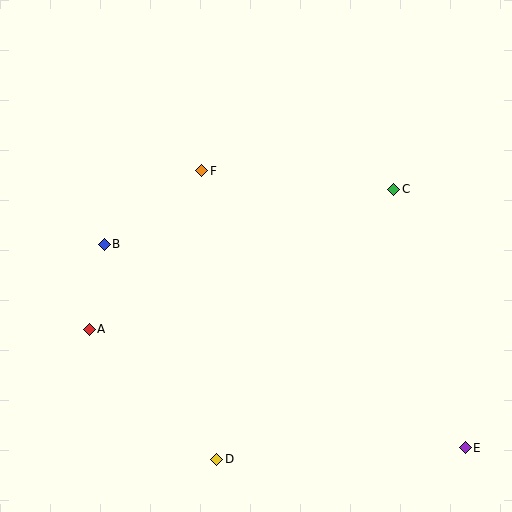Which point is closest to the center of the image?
Point F at (202, 171) is closest to the center.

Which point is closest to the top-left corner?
Point F is closest to the top-left corner.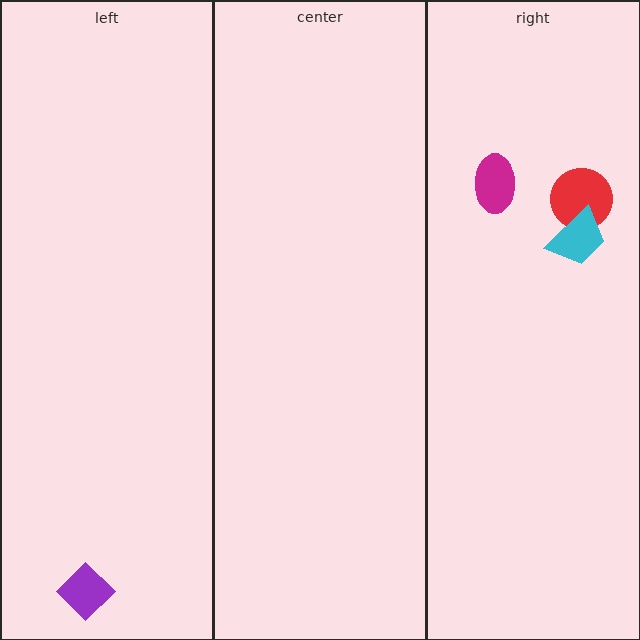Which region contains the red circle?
The right region.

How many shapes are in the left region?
1.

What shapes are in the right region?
The magenta ellipse, the red circle, the cyan trapezoid.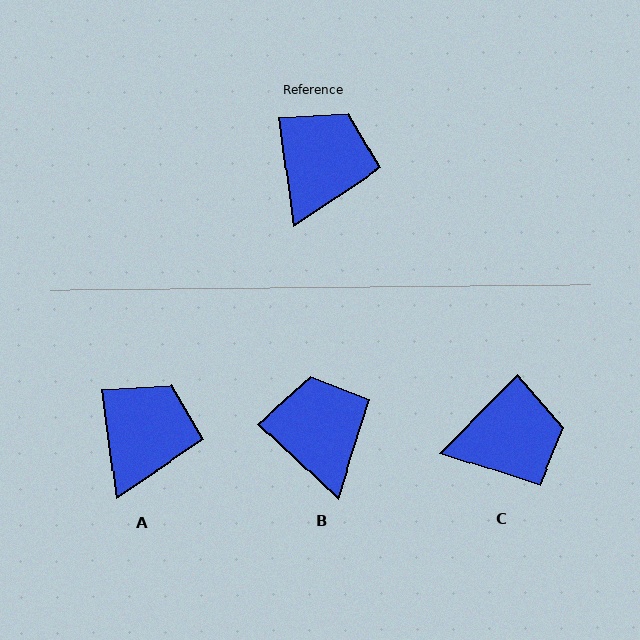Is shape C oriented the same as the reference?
No, it is off by about 52 degrees.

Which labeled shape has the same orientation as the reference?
A.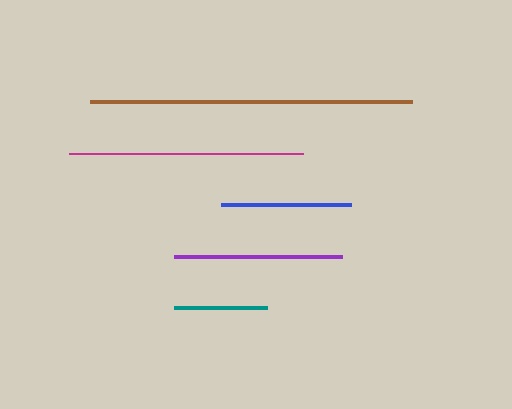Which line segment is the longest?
The brown line is the longest at approximately 322 pixels.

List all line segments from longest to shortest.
From longest to shortest: brown, magenta, purple, blue, teal.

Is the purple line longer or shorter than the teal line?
The purple line is longer than the teal line.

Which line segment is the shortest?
The teal line is the shortest at approximately 93 pixels.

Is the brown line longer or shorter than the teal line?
The brown line is longer than the teal line.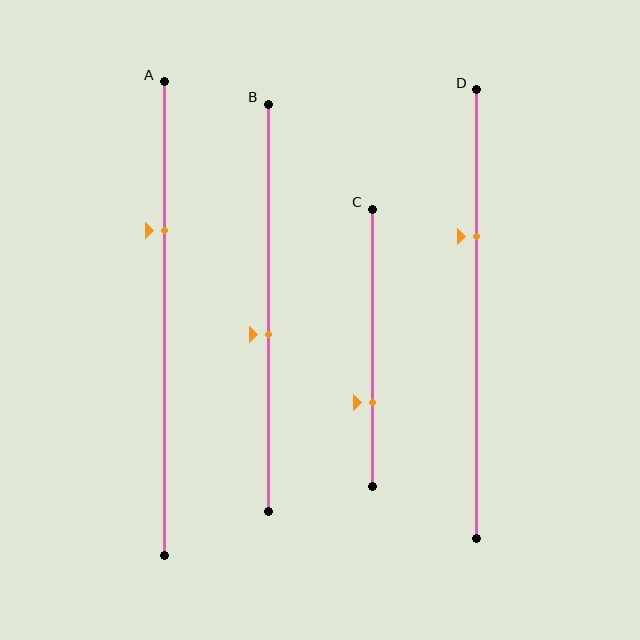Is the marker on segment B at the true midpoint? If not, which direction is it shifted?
No, the marker on segment B is shifted downward by about 7% of the segment length.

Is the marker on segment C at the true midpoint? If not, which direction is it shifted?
No, the marker on segment C is shifted downward by about 20% of the segment length.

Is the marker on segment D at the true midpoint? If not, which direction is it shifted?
No, the marker on segment D is shifted upward by about 17% of the segment length.